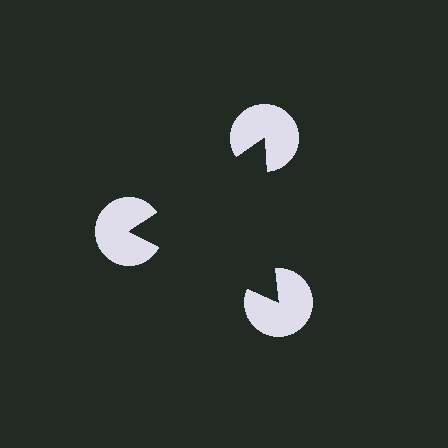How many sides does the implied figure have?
3 sides.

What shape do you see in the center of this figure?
An illusory triangle — its edges are inferred from the aligned wedge cuts in the pac-man discs, not physically drawn.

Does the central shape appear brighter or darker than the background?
It typically appears slightly darker than the background, even though no actual brightness change is drawn.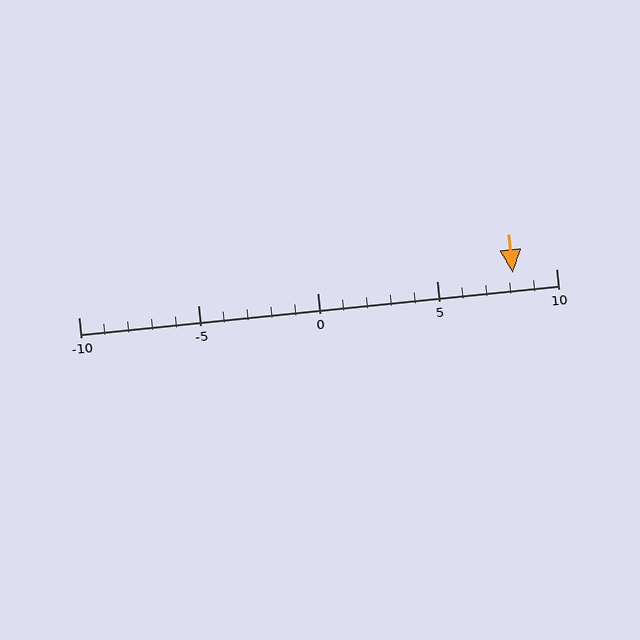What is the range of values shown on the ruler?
The ruler shows values from -10 to 10.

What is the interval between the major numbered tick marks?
The major tick marks are spaced 5 units apart.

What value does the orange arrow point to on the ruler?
The orange arrow points to approximately 8.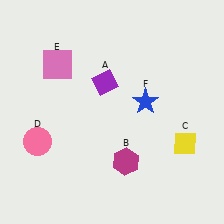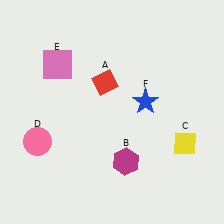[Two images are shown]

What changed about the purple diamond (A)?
In Image 1, A is purple. In Image 2, it changed to red.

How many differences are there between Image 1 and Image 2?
There is 1 difference between the two images.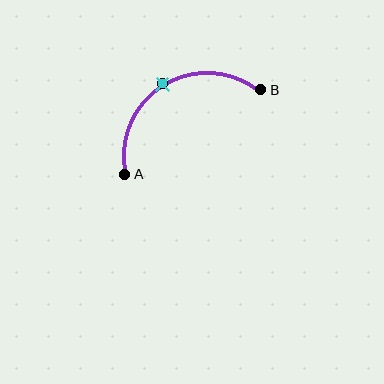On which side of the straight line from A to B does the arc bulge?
The arc bulges above the straight line connecting A and B.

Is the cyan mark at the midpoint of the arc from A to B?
Yes. The cyan mark lies on the arc at equal arc-length from both A and B — it is the arc midpoint.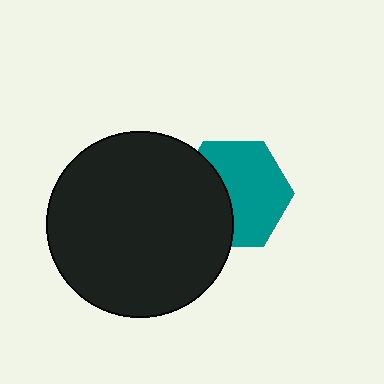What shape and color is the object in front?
The object in front is a black circle.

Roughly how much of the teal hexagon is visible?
About half of it is visible (roughly 61%).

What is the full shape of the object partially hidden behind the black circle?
The partially hidden object is a teal hexagon.